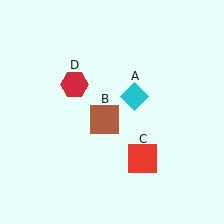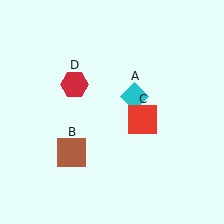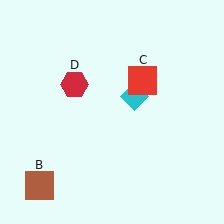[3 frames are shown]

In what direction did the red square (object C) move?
The red square (object C) moved up.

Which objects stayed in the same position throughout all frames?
Cyan diamond (object A) and red hexagon (object D) remained stationary.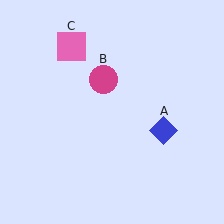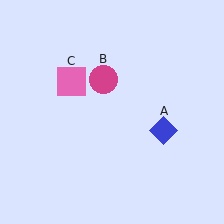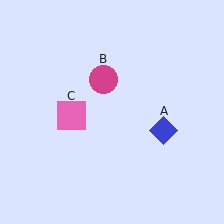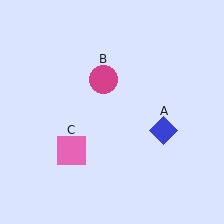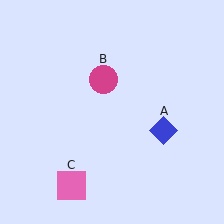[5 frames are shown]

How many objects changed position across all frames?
1 object changed position: pink square (object C).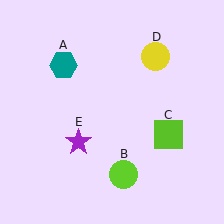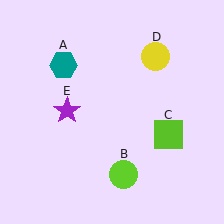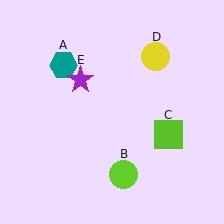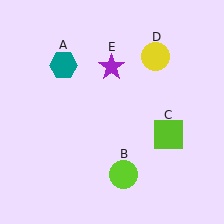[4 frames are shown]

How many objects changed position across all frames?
1 object changed position: purple star (object E).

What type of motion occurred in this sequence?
The purple star (object E) rotated clockwise around the center of the scene.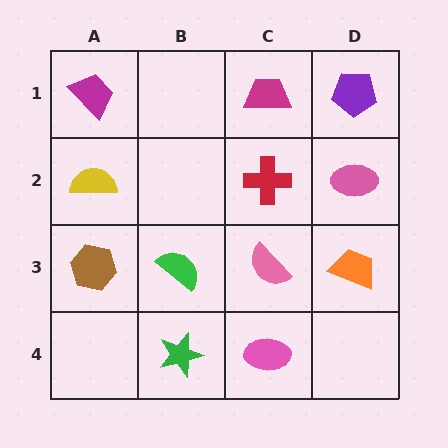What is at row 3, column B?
A green semicircle.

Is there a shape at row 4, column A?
No, that cell is empty.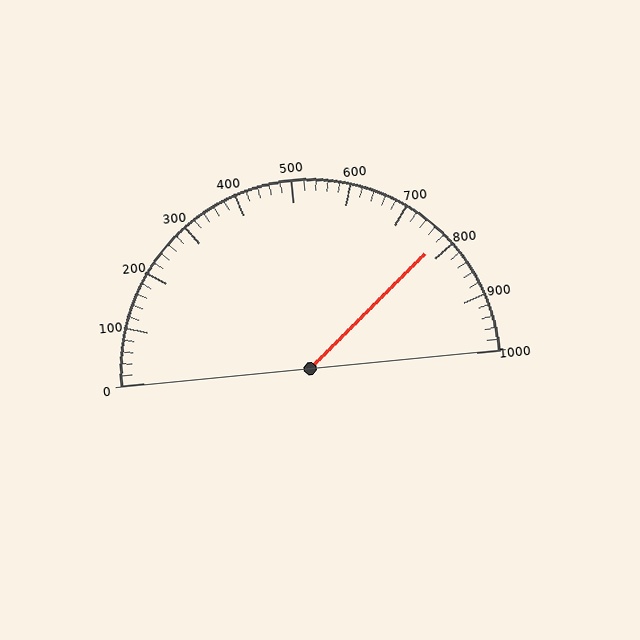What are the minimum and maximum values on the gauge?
The gauge ranges from 0 to 1000.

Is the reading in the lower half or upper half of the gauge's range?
The reading is in the upper half of the range (0 to 1000).